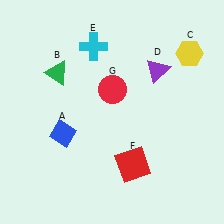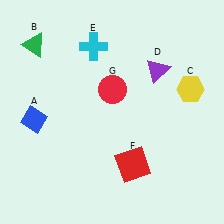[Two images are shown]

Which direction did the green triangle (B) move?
The green triangle (B) moved up.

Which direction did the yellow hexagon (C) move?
The yellow hexagon (C) moved down.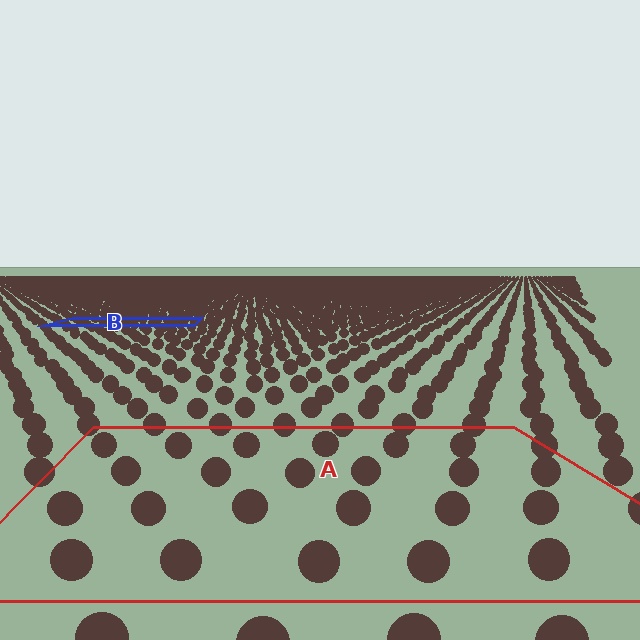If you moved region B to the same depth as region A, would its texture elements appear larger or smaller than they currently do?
They would appear larger. At a closer depth, the same texture elements are projected at a bigger on-screen size.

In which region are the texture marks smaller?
The texture marks are smaller in region B, because it is farther away.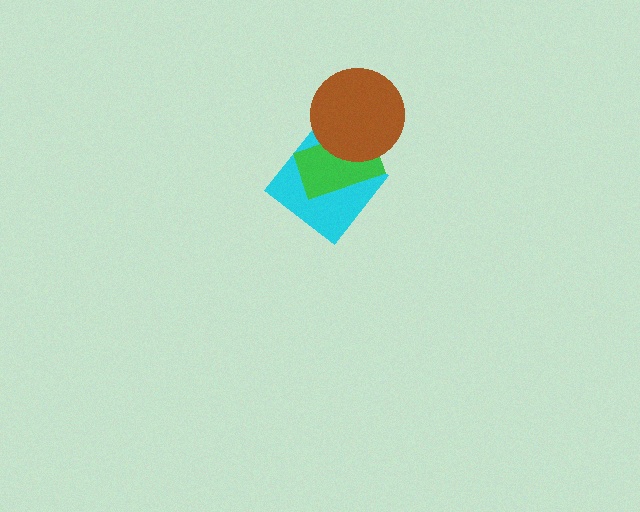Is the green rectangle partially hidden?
Yes, it is partially covered by another shape.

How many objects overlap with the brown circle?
2 objects overlap with the brown circle.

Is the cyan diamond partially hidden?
Yes, it is partially covered by another shape.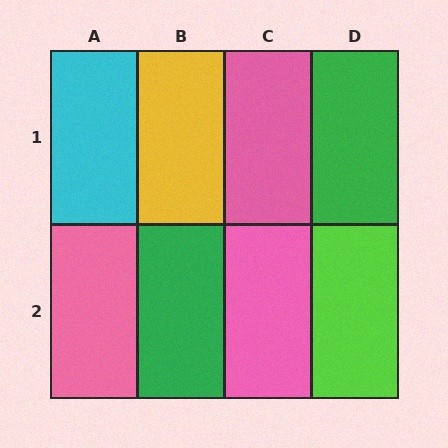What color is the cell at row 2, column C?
Pink.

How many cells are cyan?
1 cell is cyan.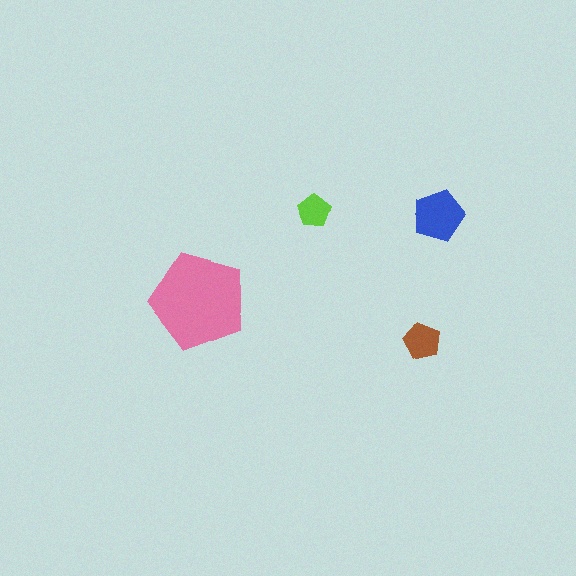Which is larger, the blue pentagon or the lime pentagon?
The blue one.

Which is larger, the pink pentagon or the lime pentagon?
The pink one.